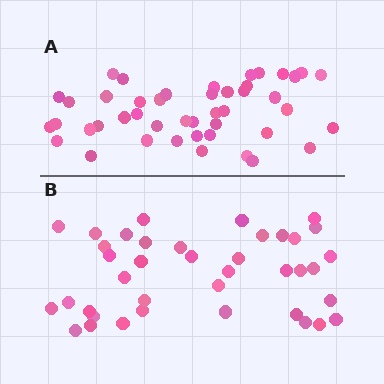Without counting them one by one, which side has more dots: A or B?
Region A (the top region) has more dots.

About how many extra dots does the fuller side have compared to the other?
Region A has about 6 more dots than region B.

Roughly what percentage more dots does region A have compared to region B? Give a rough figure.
About 15% more.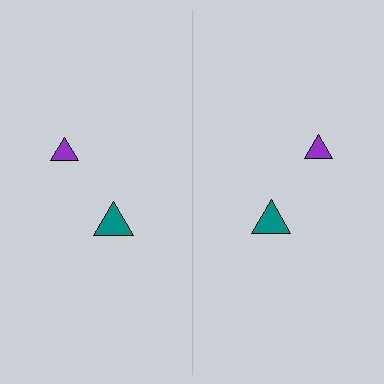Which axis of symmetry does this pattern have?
The pattern has a vertical axis of symmetry running through the center of the image.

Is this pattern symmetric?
Yes, this pattern has bilateral (reflection) symmetry.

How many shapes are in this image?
There are 4 shapes in this image.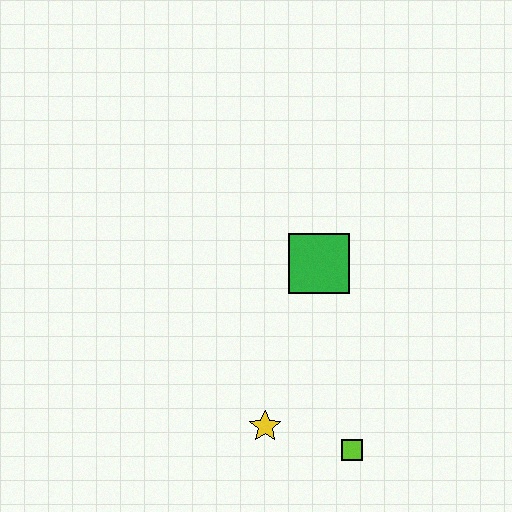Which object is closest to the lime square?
The yellow star is closest to the lime square.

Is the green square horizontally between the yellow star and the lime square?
Yes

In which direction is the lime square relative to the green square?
The lime square is below the green square.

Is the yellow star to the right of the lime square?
No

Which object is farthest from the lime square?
The green square is farthest from the lime square.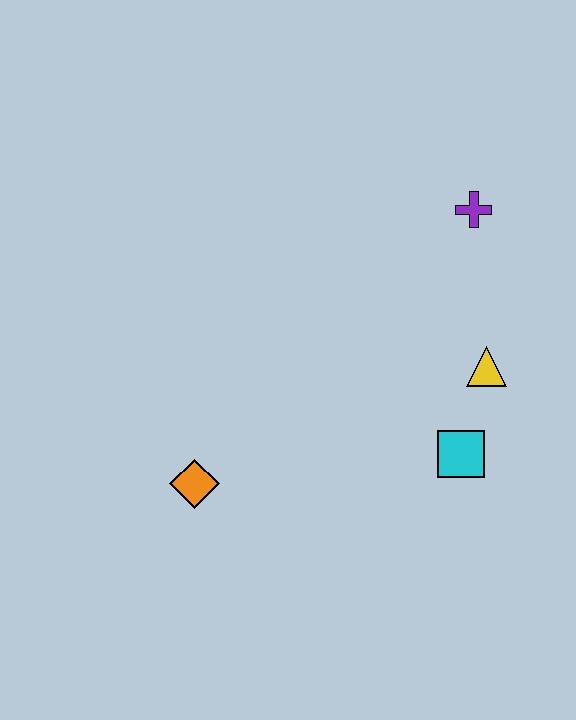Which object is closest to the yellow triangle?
The cyan square is closest to the yellow triangle.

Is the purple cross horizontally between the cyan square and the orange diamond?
No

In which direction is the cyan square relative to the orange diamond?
The cyan square is to the right of the orange diamond.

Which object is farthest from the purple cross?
The orange diamond is farthest from the purple cross.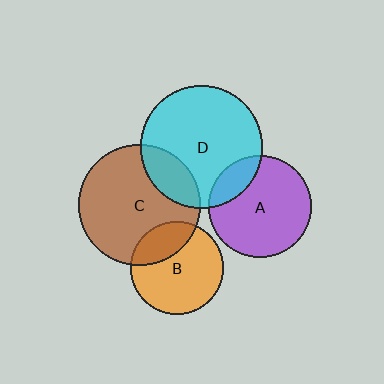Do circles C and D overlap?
Yes.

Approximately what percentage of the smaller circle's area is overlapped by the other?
Approximately 20%.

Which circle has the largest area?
Circle D (cyan).